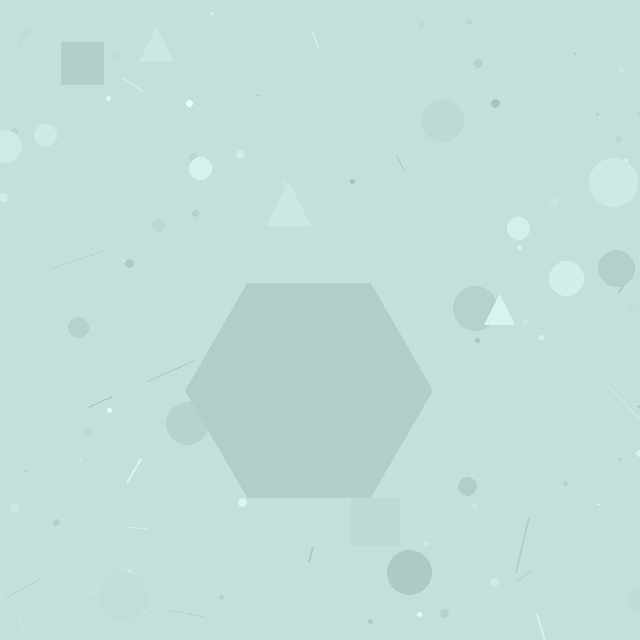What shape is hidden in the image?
A hexagon is hidden in the image.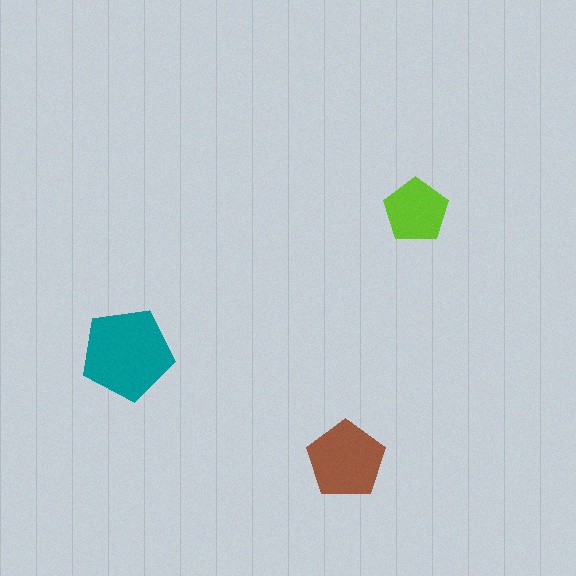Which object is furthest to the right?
The lime pentagon is rightmost.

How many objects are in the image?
There are 3 objects in the image.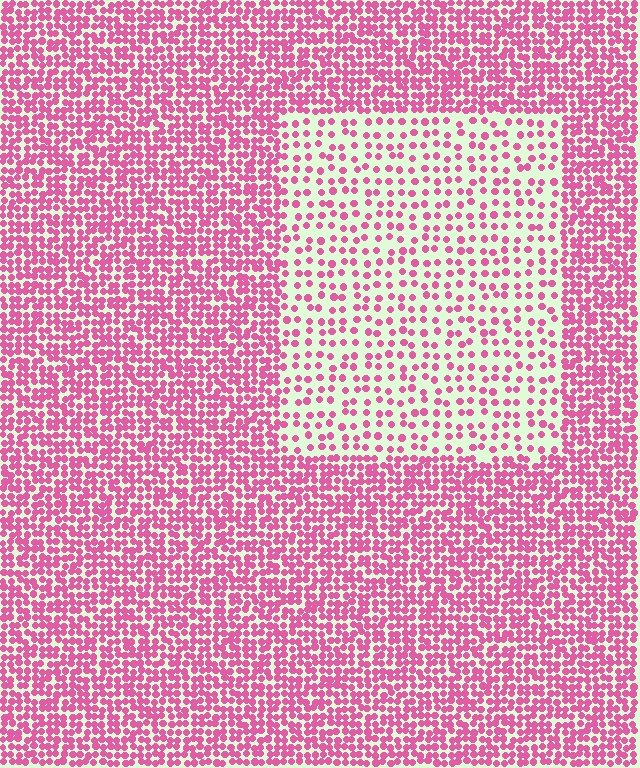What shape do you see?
I see a rectangle.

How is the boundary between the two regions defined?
The boundary is defined by a change in element density (approximately 2.4x ratio). All elements are the same color, size, and shape.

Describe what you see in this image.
The image contains small pink elements arranged at two different densities. A rectangle-shaped region is visible where the elements are less densely packed than the surrounding area.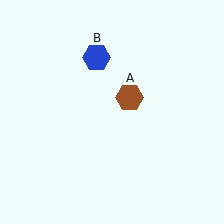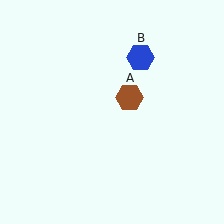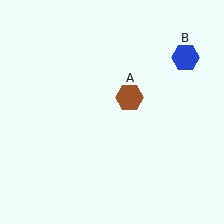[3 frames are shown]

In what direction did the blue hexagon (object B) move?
The blue hexagon (object B) moved right.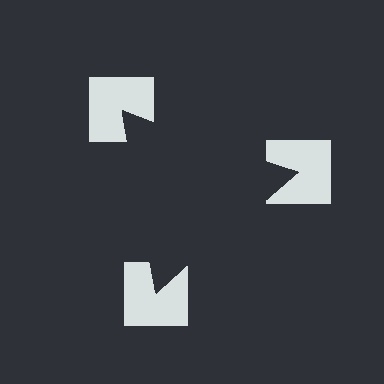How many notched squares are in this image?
There are 3 — one at each vertex of the illusory triangle.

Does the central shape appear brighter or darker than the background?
It typically appears slightly darker than the background, even though no actual brightness change is drawn.